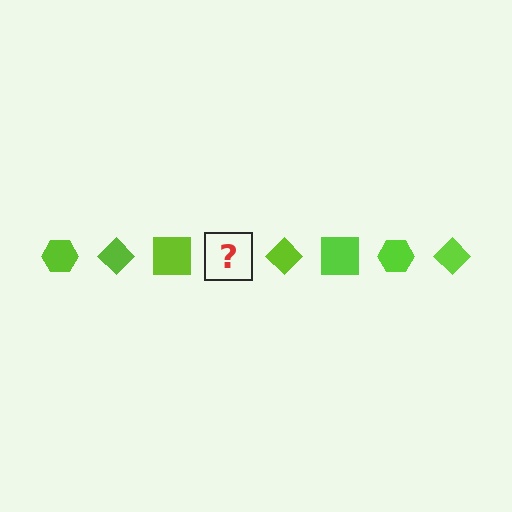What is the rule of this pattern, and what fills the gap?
The rule is that the pattern cycles through hexagon, diamond, square shapes in lime. The gap should be filled with a lime hexagon.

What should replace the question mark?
The question mark should be replaced with a lime hexagon.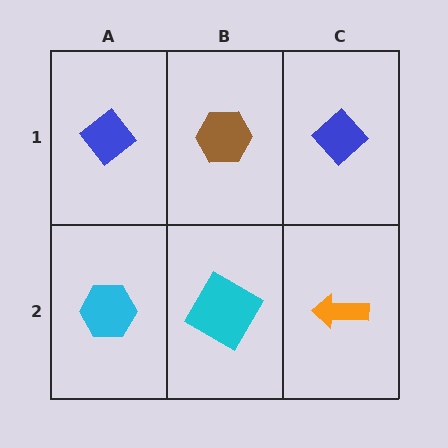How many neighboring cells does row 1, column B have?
3.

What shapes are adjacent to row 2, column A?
A blue diamond (row 1, column A), a cyan diamond (row 2, column B).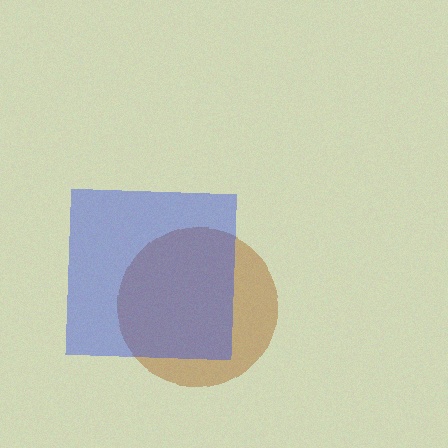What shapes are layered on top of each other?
The layered shapes are: a brown circle, a blue square.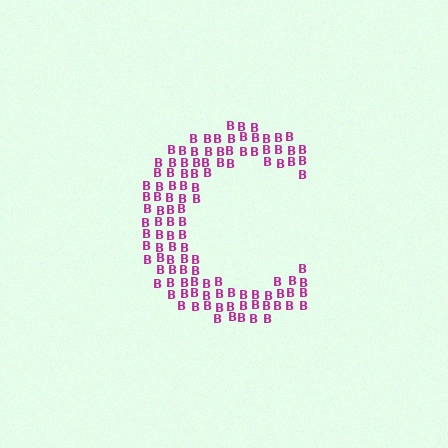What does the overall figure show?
The overall figure shows the letter C.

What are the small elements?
The small elements are letter B's.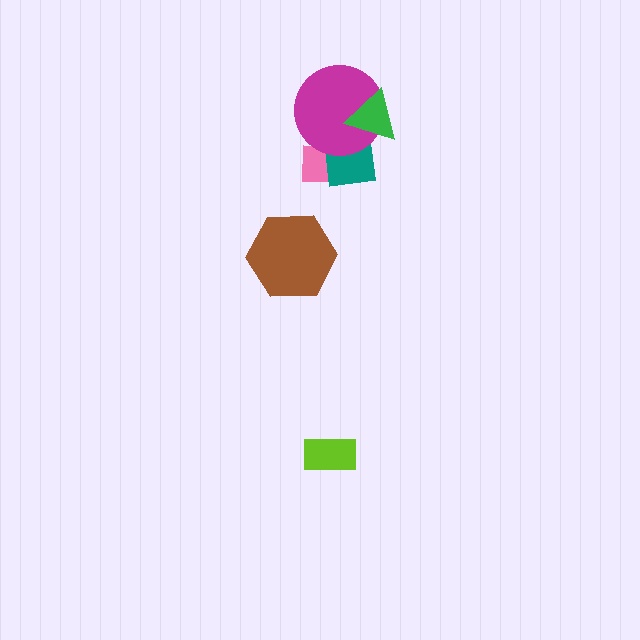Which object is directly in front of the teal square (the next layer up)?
The magenta circle is directly in front of the teal square.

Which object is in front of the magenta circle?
The green triangle is in front of the magenta circle.